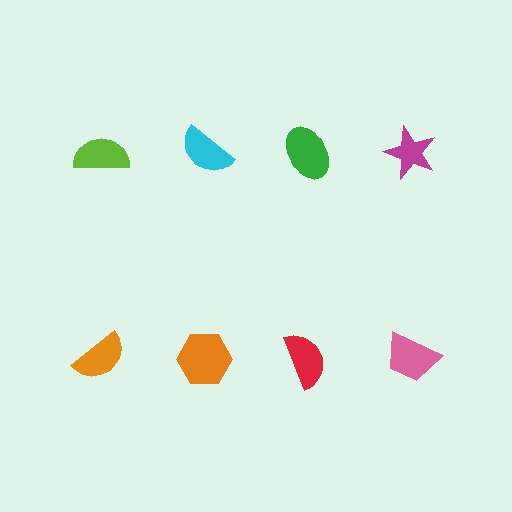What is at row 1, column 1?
A lime semicircle.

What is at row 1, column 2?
A cyan semicircle.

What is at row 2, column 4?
A pink trapezoid.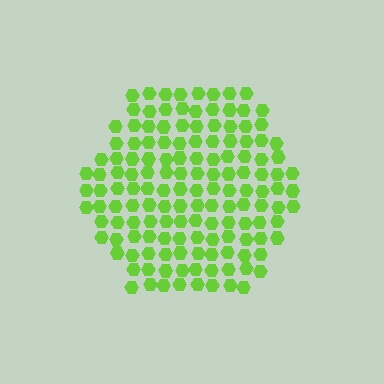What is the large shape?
The large shape is a hexagon.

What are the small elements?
The small elements are hexagons.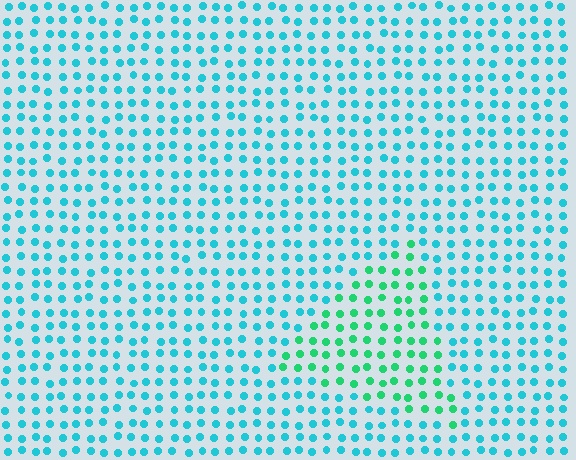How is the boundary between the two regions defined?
The boundary is defined purely by a slight shift in hue (about 39 degrees). Spacing, size, and orientation are identical on both sides.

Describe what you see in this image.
The image is filled with small cyan elements in a uniform arrangement. A triangle-shaped region is visible where the elements are tinted to a slightly different hue, forming a subtle color boundary.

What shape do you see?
I see a triangle.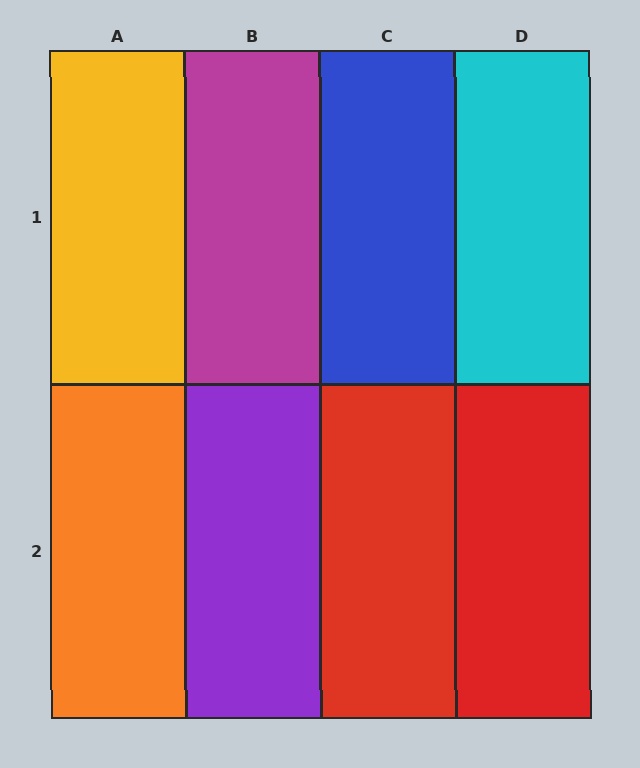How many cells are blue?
1 cell is blue.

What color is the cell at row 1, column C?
Blue.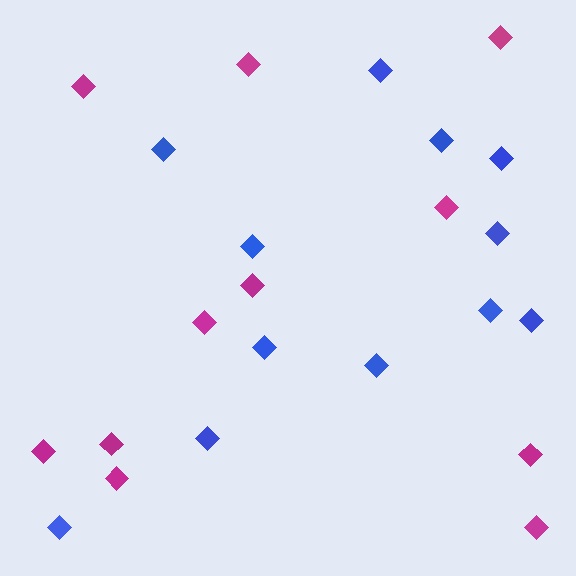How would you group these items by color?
There are 2 groups: one group of magenta diamonds (11) and one group of blue diamonds (12).